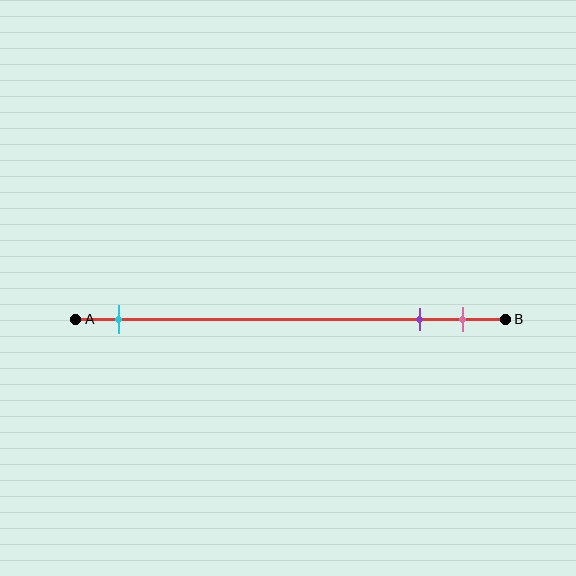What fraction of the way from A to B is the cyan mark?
The cyan mark is approximately 10% (0.1) of the way from A to B.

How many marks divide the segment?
There are 3 marks dividing the segment.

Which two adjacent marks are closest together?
The purple and pink marks are the closest adjacent pair.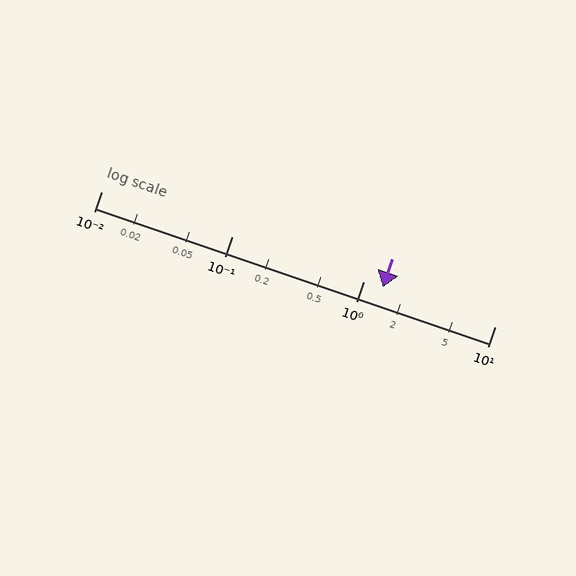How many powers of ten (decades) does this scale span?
The scale spans 3 decades, from 0.01 to 10.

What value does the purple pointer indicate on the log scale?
The pointer indicates approximately 1.4.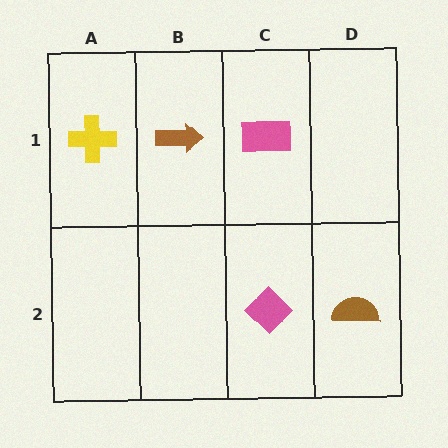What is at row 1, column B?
A brown arrow.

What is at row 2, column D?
A brown semicircle.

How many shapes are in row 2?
2 shapes.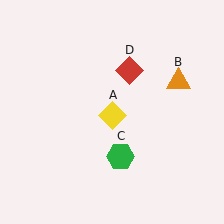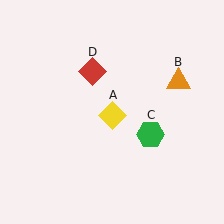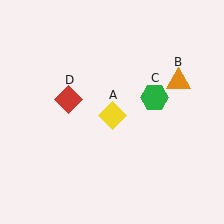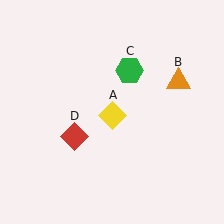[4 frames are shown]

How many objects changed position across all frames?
2 objects changed position: green hexagon (object C), red diamond (object D).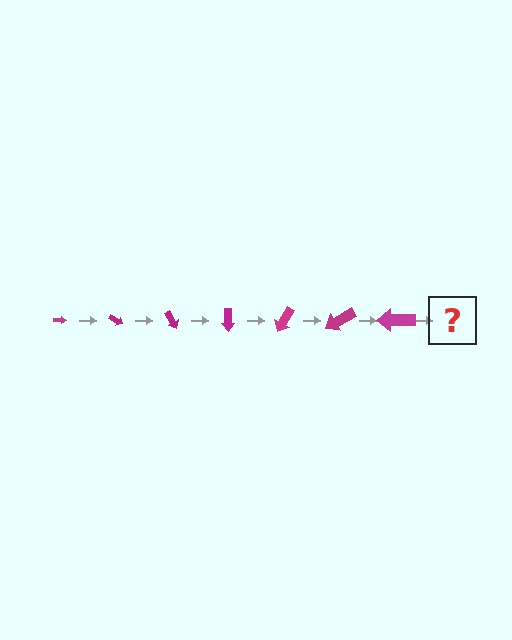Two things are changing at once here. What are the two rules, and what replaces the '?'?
The two rules are that the arrow grows larger each step and it rotates 30 degrees each step. The '?' should be an arrow, larger than the previous one and rotated 210 degrees from the start.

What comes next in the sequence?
The next element should be an arrow, larger than the previous one and rotated 210 degrees from the start.